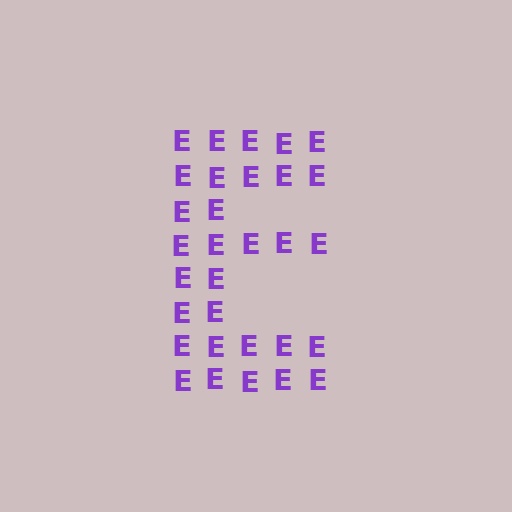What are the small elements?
The small elements are letter E's.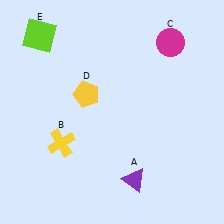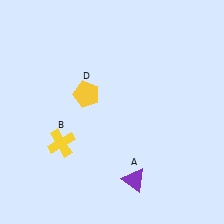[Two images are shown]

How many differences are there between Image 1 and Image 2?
There are 2 differences between the two images.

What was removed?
The lime square (E), the magenta circle (C) were removed in Image 2.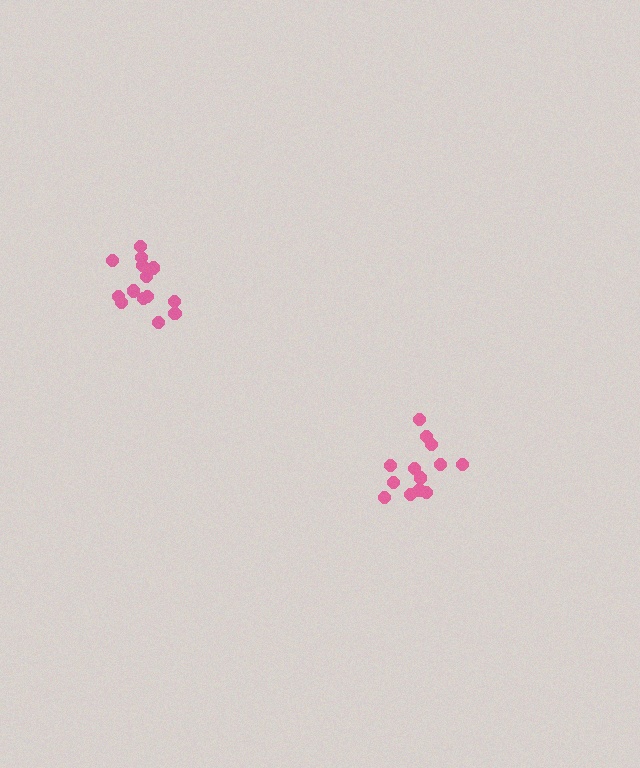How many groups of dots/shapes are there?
There are 2 groups.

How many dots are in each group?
Group 1: 15 dots, Group 2: 13 dots (28 total).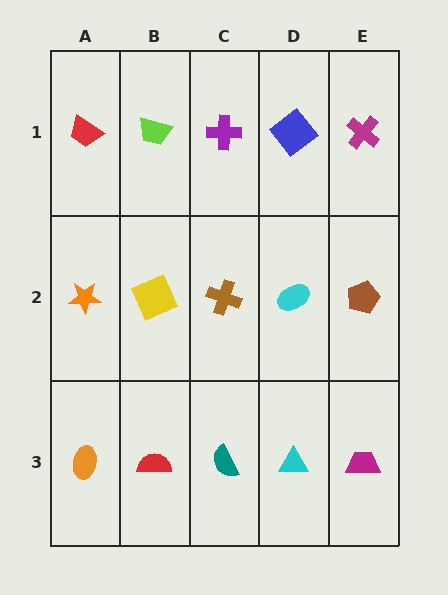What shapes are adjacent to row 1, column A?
An orange star (row 2, column A), a lime trapezoid (row 1, column B).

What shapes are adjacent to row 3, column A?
An orange star (row 2, column A), a red semicircle (row 3, column B).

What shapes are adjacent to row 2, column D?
A blue diamond (row 1, column D), a cyan triangle (row 3, column D), a brown cross (row 2, column C), a brown pentagon (row 2, column E).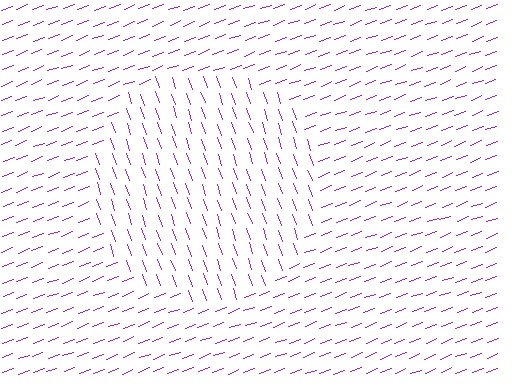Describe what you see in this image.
The image is filled with small purple line segments. A circle region in the image has lines oriented differently from the surrounding lines, creating a visible texture boundary.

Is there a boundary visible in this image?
Yes, there is a texture boundary formed by a change in line orientation.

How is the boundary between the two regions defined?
The boundary is defined purely by a change in line orientation (approximately 89 degrees difference). All lines are the same color and thickness.